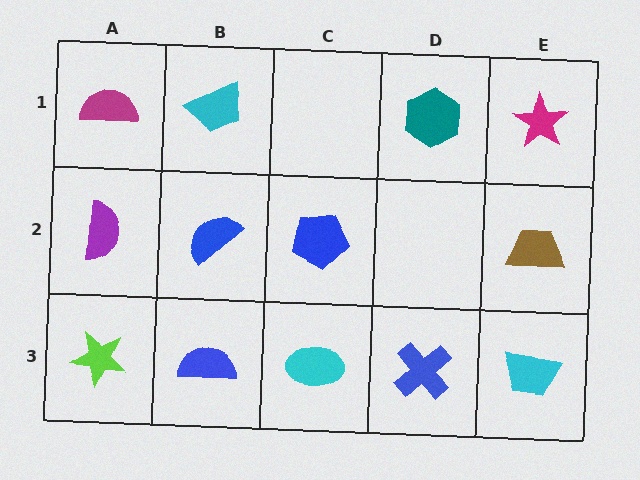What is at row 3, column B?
A blue semicircle.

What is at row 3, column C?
A cyan ellipse.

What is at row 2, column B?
A blue semicircle.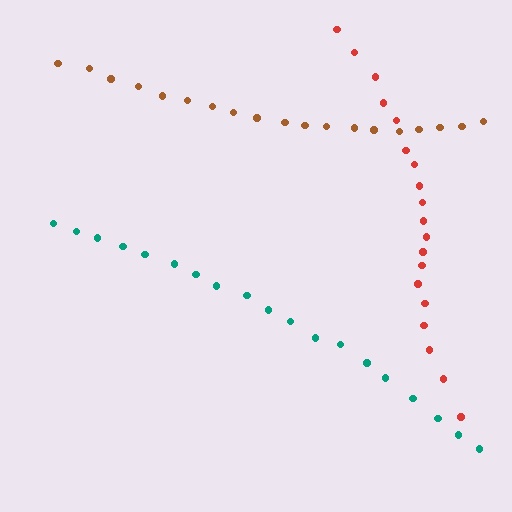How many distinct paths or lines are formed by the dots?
There are 3 distinct paths.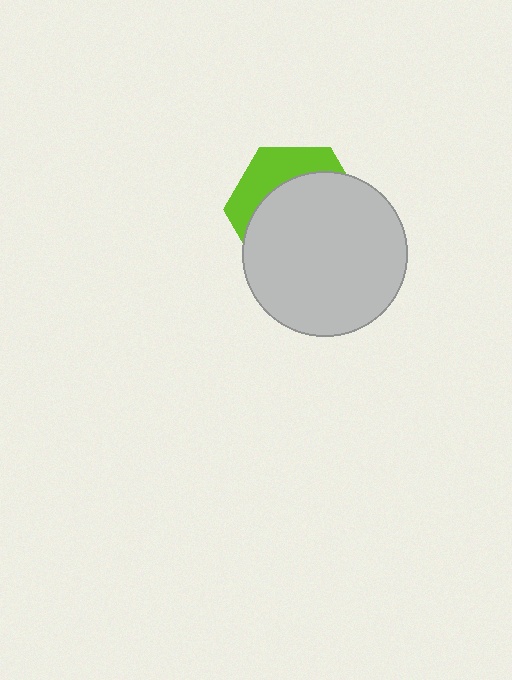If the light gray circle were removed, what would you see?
You would see the complete lime hexagon.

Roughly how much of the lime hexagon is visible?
A small part of it is visible (roughly 31%).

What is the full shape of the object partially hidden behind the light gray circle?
The partially hidden object is a lime hexagon.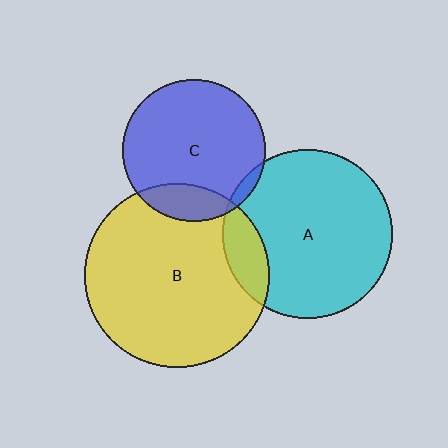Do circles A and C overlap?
Yes.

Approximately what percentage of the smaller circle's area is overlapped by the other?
Approximately 5%.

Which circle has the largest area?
Circle B (yellow).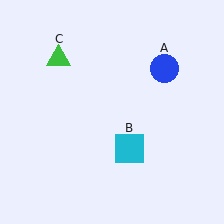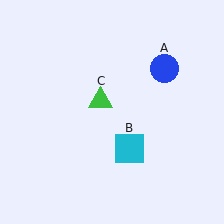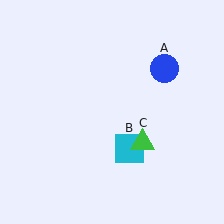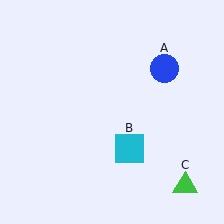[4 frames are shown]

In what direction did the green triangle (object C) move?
The green triangle (object C) moved down and to the right.